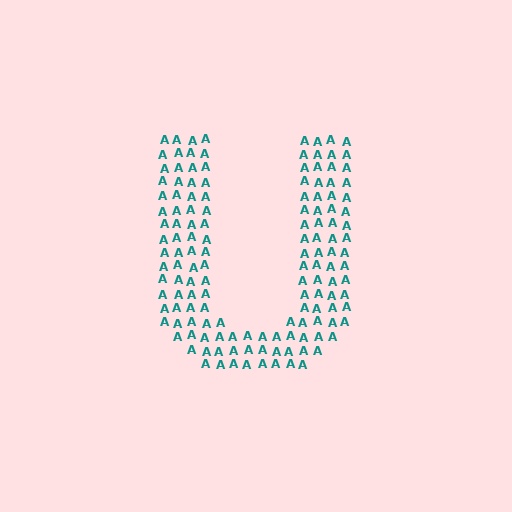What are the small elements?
The small elements are letter A's.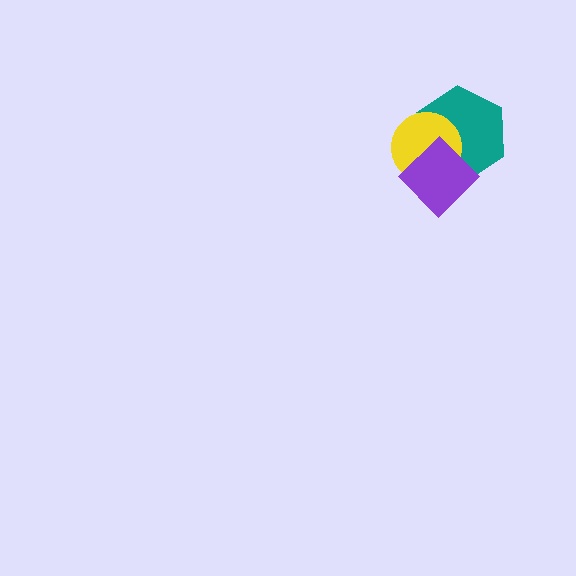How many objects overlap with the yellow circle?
2 objects overlap with the yellow circle.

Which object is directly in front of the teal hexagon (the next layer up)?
The yellow circle is directly in front of the teal hexagon.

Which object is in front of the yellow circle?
The purple diamond is in front of the yellow circle.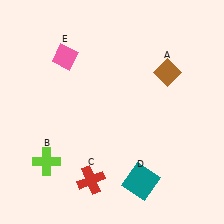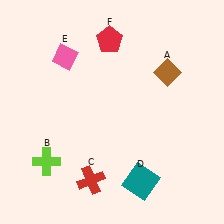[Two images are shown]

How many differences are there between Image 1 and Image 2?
There is 1 difference between the two images.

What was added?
A red pentagon (F) was added in Image 2.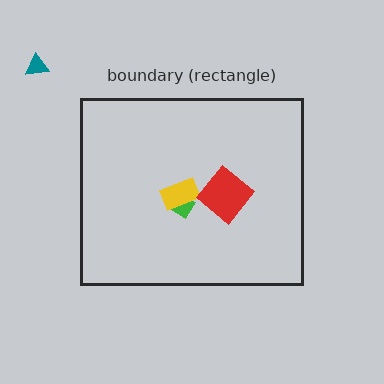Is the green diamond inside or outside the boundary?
Inside.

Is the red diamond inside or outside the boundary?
Inside.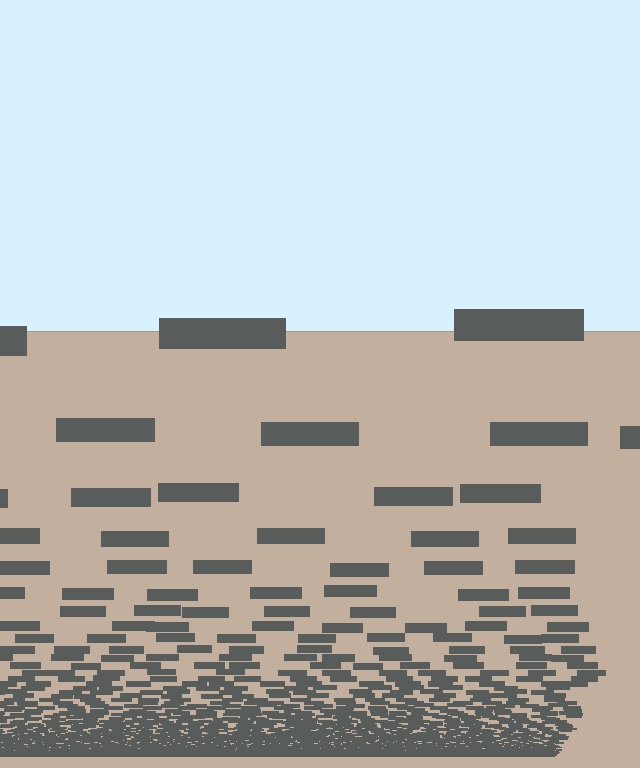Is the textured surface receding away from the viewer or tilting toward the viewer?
The surface appears to tilt toward the viewer. Texture elements get larger and sparser toward the top.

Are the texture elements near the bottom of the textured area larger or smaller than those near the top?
Smaller. The gradient is inverted — elements near the bottom are smaller and denser.